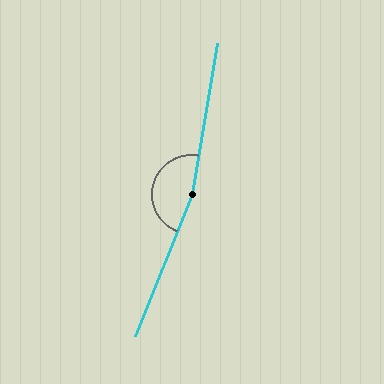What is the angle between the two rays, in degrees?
Approximately 167 degrees.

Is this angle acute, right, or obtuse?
It is obtuse.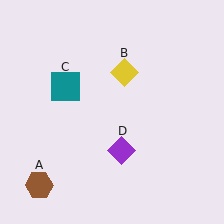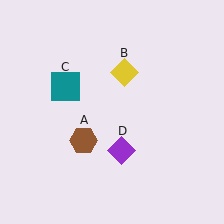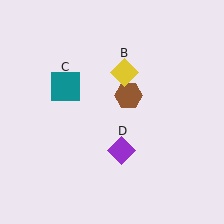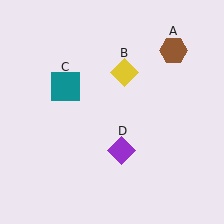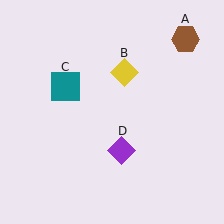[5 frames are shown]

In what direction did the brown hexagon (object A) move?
The brown hexagon (object A) moved up and to the right.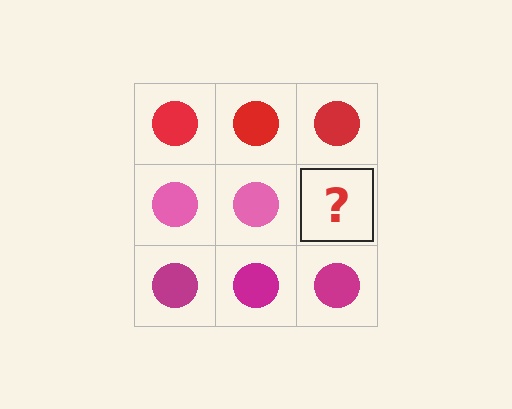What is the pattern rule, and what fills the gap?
The rule is that each row has a consistent color. The gap should be filled with a pink circle.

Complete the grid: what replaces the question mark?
The question mark should be replaced with a pink circle.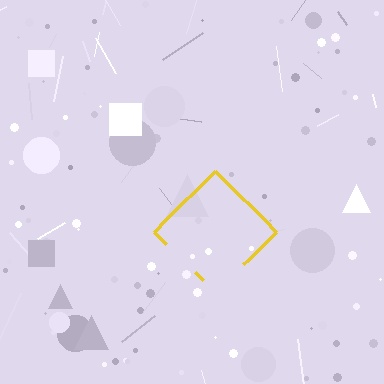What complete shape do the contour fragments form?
The contour fragments form a diamond.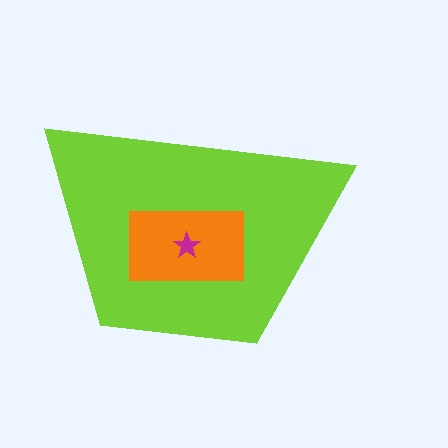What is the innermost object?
The magenta star.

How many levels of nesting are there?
3.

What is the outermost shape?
The lime trapezoid.